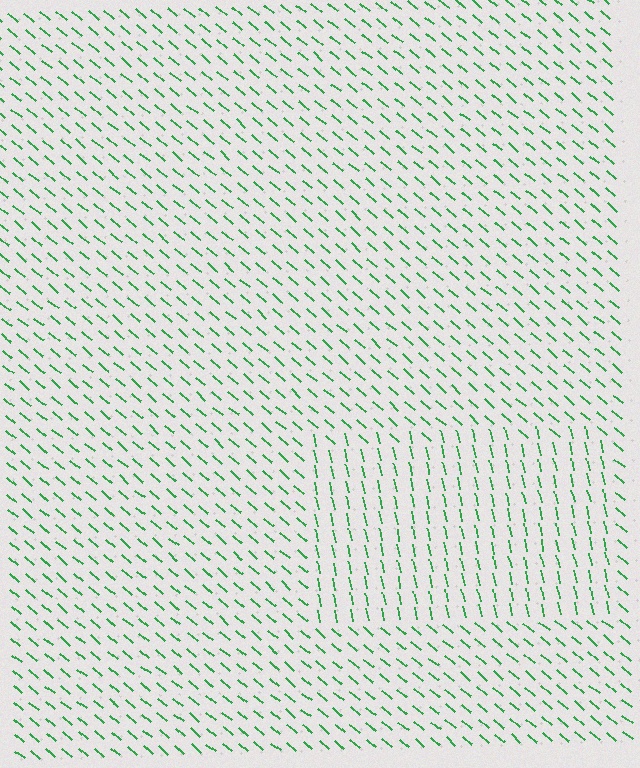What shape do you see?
I see a rectangle.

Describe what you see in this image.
The image is filled with small green line segments. A rectangle region in the image has lines oriented differently from the surrounding lines, creating a visible texture boundary.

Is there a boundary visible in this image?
Yes, there is a texture boundary formed by a change in line orientation.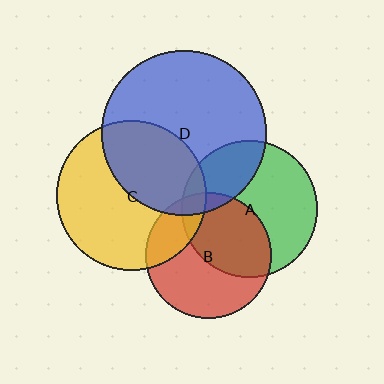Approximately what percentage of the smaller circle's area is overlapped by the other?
Approximately 40%.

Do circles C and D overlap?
Yes.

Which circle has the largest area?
Circle D (blue).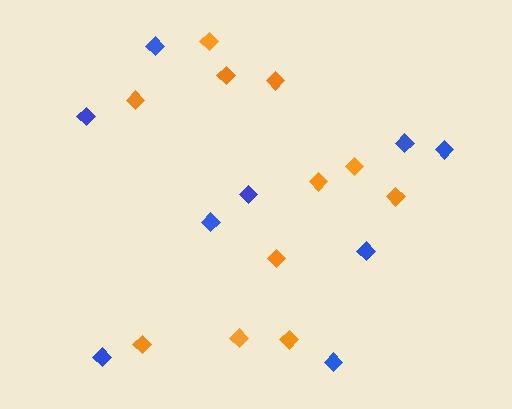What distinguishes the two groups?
There are 2 groups: one group of orange diamonds (11) and one group of blue diamonds (9).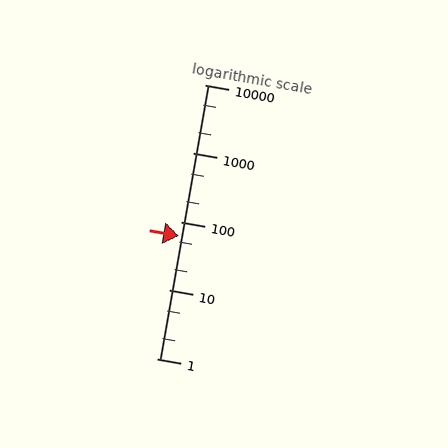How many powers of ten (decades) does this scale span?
The scale spans 4 decades, from 1 to 10000.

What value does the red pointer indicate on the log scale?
The pointer indicates approximately 61.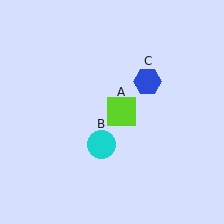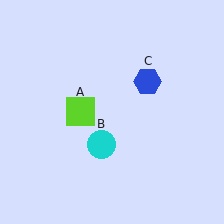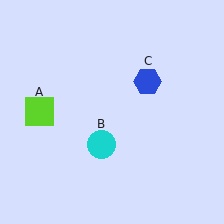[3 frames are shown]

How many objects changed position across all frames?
1 object changed position: lime square (object A).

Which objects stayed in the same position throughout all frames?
Cyan circle (object B) and blue hexagon (object C) remained stationary.